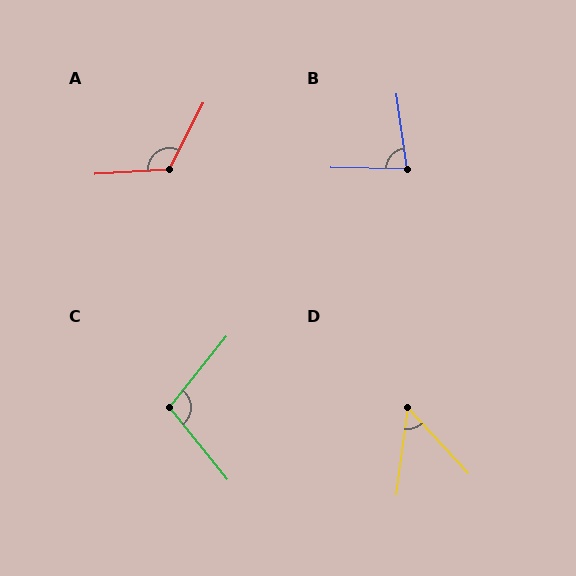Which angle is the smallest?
D, at approximately 50 degrees.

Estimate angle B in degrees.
Approximately 80 degrees.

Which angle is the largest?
A, at approximately 121 degrees.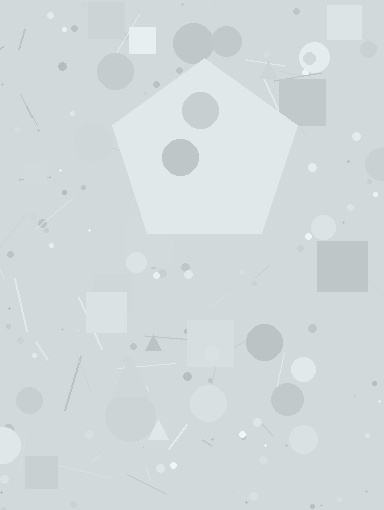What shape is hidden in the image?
A pentagon is hidden in the image.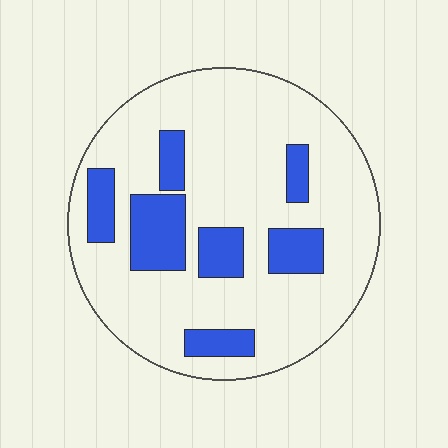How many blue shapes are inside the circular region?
7.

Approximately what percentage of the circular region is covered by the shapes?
Approximately 20%.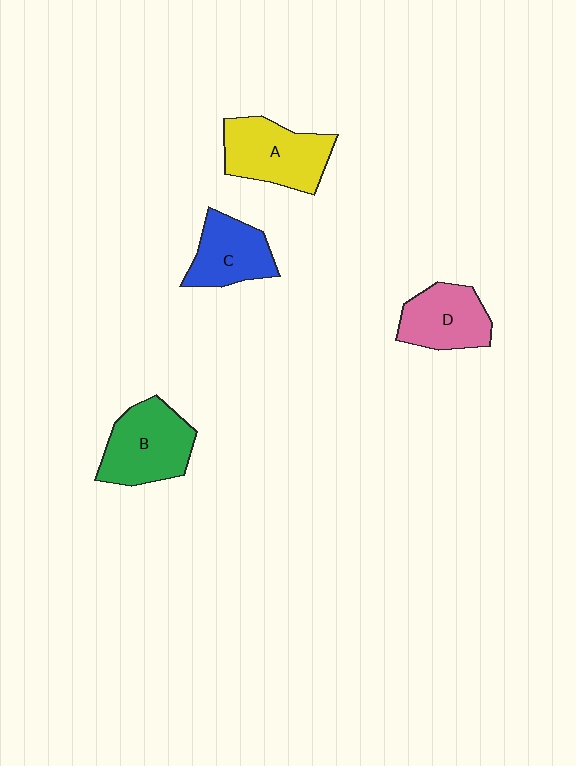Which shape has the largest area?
Shape B (green).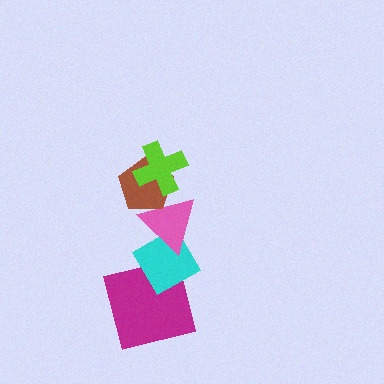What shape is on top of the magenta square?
The cyan diamond is on top of the magenta square.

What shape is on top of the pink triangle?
The brown pentagon is on top of the pink triangle.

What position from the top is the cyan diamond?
The cyan diamond is 4th from the top.